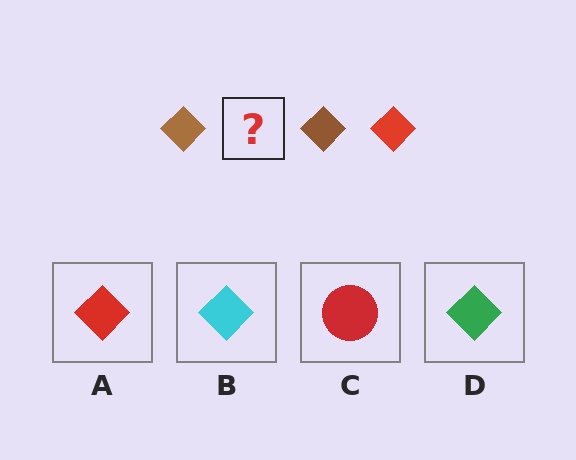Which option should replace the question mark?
Option A.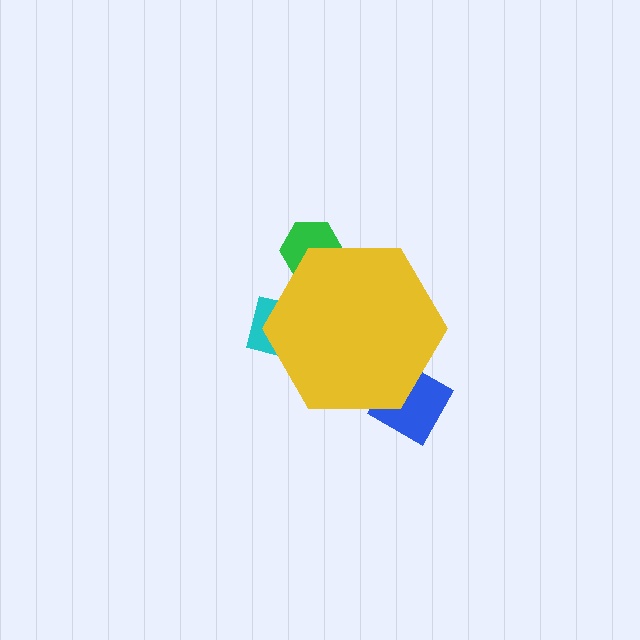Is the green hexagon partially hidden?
Yes, the green hexagon is partially hidden behind the yellow hexagon.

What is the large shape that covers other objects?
A yellow hexagon.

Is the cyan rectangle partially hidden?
Yes, the cyan rectangle is partially hidden behind the yellow hexagon.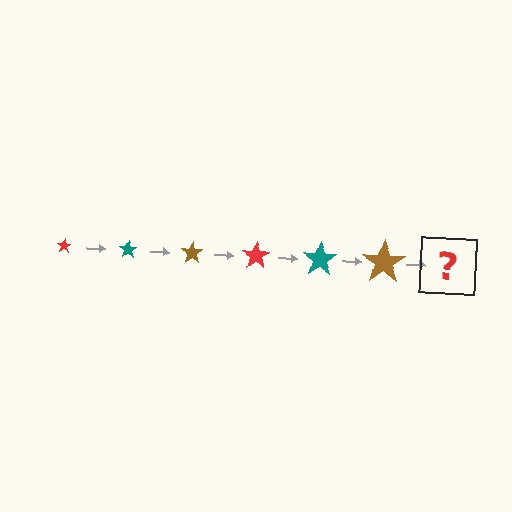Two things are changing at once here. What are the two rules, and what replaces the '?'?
The two rules are that the star grows larger each step and the color cycles through red, teal, and brown. The '?' should be a red star, larger than the previous one.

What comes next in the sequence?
The next element should be a red star, larger than the previous one.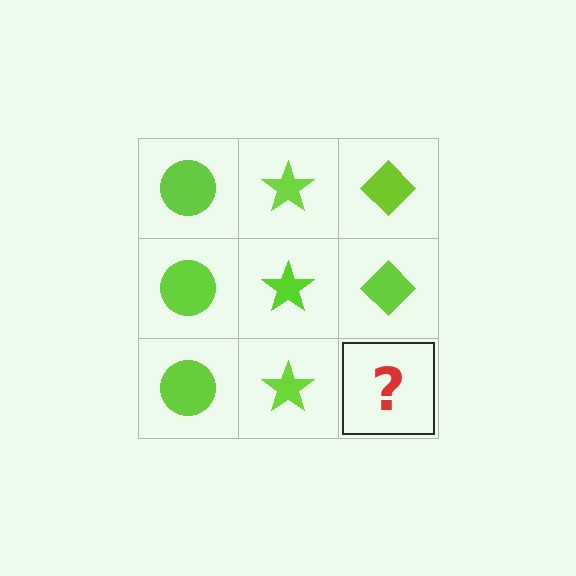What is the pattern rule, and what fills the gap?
The rule is that each column has a consistent shape. The gap should be filled with a lime diamond.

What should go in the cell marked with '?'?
The missing cell should contain a lime diamond.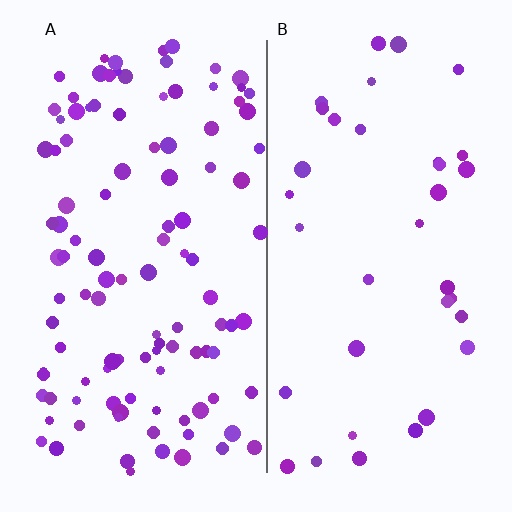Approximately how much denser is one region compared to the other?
Approximately 3.0× — region A over region B.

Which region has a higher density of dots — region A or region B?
A (the left).